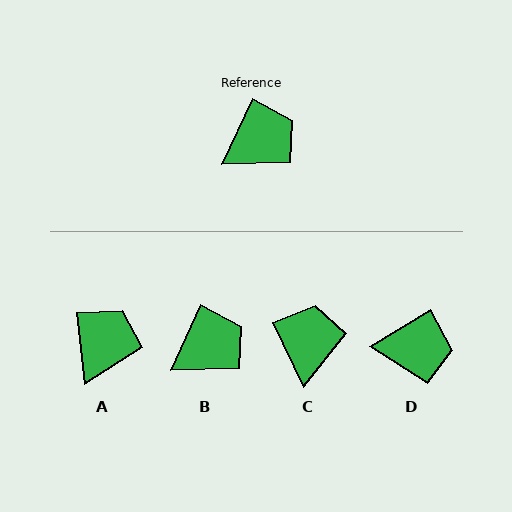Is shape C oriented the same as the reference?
No, it is off by about 50 degrees.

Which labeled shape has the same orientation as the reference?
B.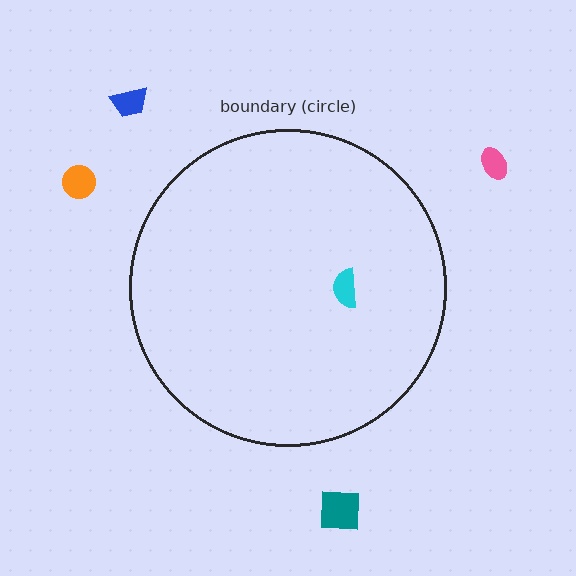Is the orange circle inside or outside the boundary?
Outside.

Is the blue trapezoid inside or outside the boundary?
Outside.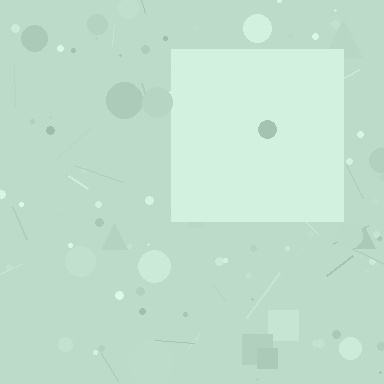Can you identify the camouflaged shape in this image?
The camouflaged shape is a square.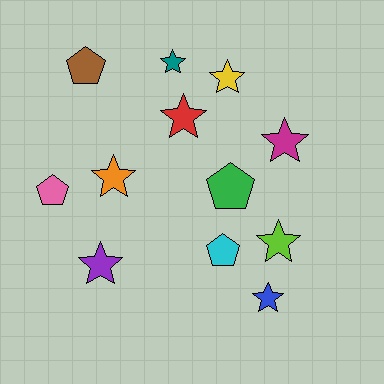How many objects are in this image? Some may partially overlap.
There are 12 objects.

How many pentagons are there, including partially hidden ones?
There are 4 pentagons.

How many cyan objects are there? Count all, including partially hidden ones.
There is 1 cyan object.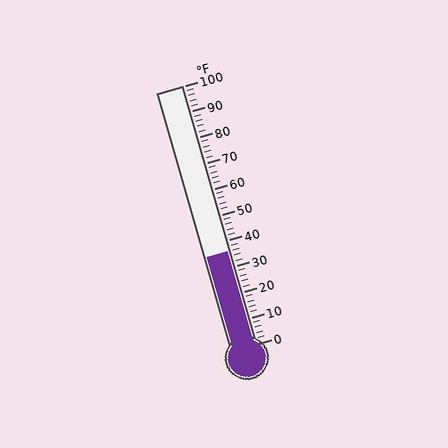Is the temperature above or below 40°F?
The temperature is below 40°F.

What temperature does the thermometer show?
The thermometer shows approximately 36°F.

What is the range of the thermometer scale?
The thermometer scale ranges from 0°F to 100°F.